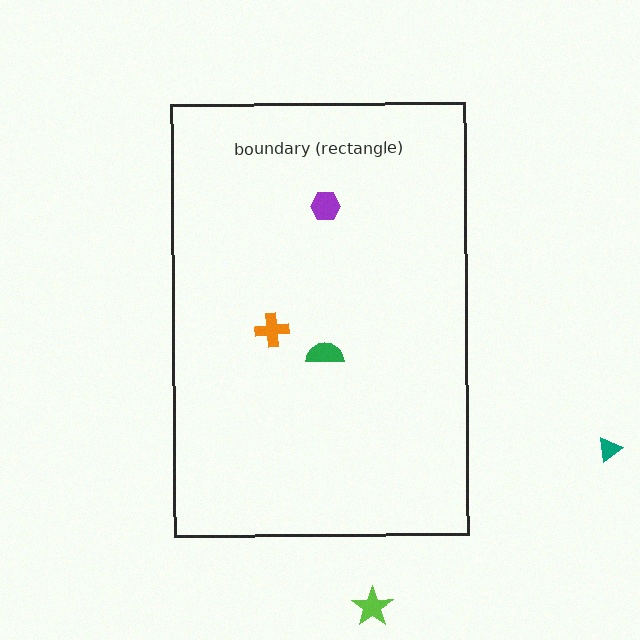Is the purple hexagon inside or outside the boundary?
Inside.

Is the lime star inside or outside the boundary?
Outside.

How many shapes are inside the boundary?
3 inside, 2 outside.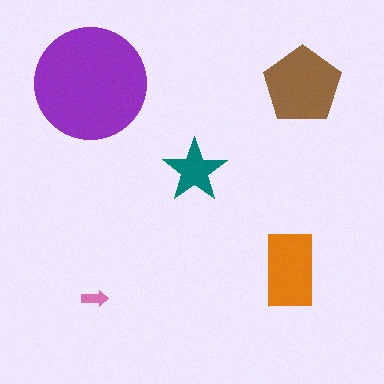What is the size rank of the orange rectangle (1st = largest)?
3rd.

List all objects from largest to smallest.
The purple circle, the brown pentagon, the orange rectangle, the teal star, the pink arrow.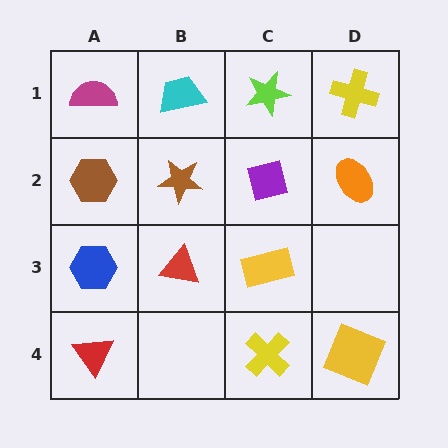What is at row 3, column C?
A yellow rectangle.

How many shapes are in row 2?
4 shapes.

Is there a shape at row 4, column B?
No, that cell is empty.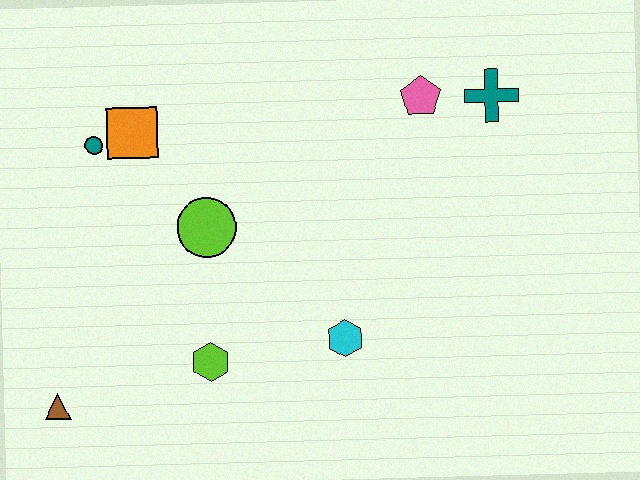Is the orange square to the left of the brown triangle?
No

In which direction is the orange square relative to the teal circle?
The orange square is to the right of the teal circle.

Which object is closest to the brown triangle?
The lime hexagon is closest to the brown triangle.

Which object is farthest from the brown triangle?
The teal cross is farthest from the brown triangle.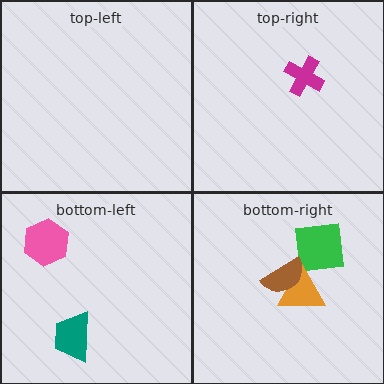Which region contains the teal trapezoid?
The bottom-left region.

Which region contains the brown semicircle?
The bottom-right region.